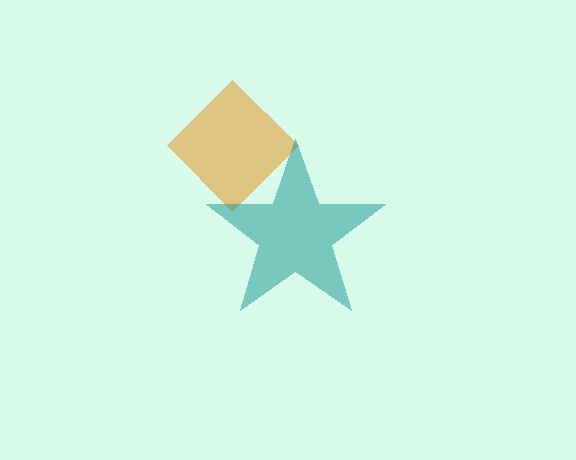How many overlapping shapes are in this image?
There are 2 overlapping shapes in the image.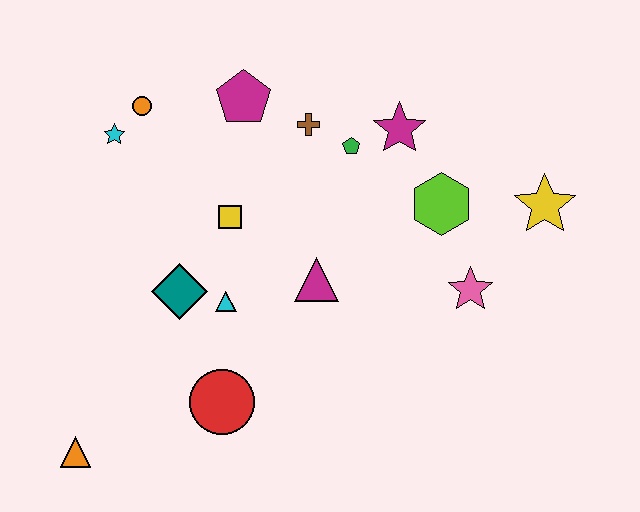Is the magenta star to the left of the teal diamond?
No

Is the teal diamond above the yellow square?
No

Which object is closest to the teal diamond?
The cyan triangle is closest to the teal diamond.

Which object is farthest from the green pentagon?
The orange triangle is farthest from the green pentagon.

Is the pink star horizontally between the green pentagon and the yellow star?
Yes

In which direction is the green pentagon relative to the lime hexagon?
The green pentagon is to the left of the lime hexagon.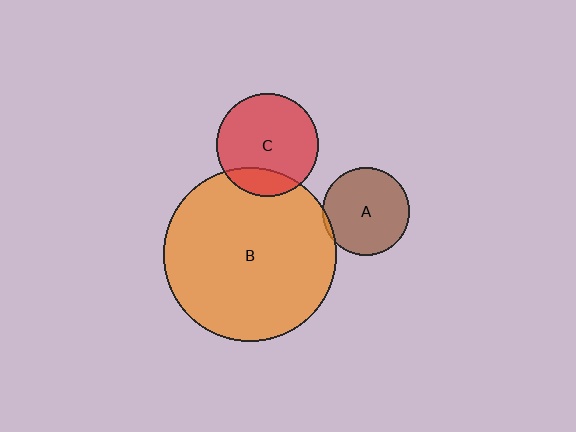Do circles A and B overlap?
Yes.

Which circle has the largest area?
Circle B (orange).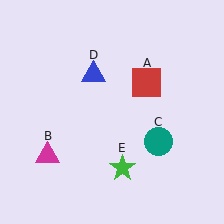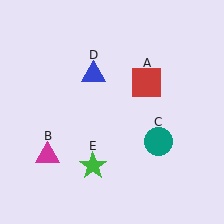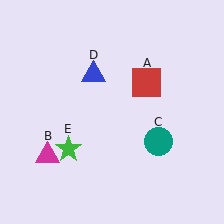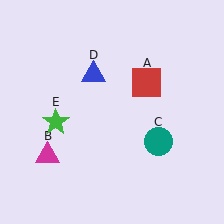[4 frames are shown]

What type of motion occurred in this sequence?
The green star (object E) rotated clockwise around the center of the scene.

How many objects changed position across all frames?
1 object changed position: green star (object E).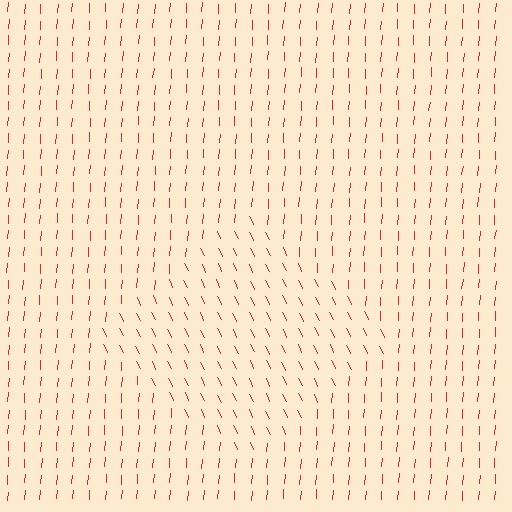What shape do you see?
I see a diamond.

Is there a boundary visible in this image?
Yes, there is a texture boundary formed by a change in line orientation.